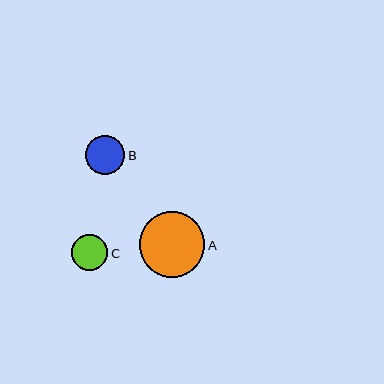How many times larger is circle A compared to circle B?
Circle A is approximately 1.7 times the size of circle B.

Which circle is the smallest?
Circle C is the smallest with a size of approximately 36 pixels.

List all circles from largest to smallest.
From largest to smallest: A, B, C.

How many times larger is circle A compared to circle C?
Circle A is approximately 1.8 times the size of circle C.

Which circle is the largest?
Circle A is the largest with a size of approximately 66 pixels.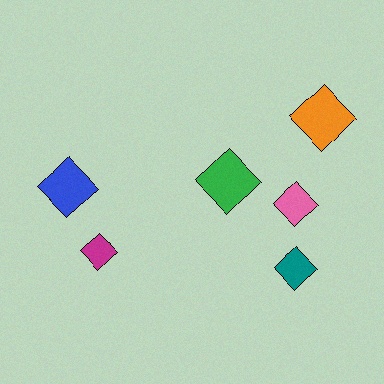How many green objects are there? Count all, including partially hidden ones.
There is 1 green object.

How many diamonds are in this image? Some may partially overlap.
There are 6 diamonds.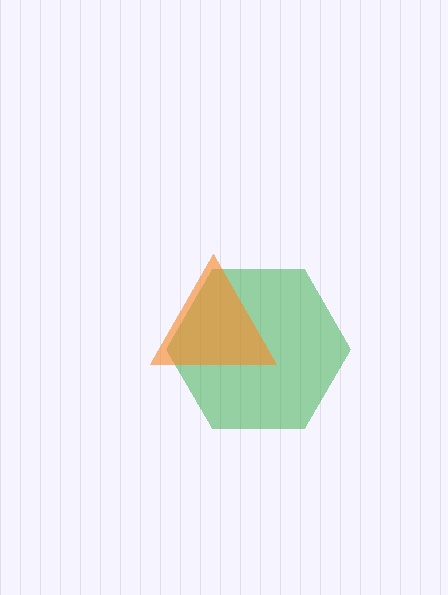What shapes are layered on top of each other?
The layered shapes are: a green hexagon, an orange triangle.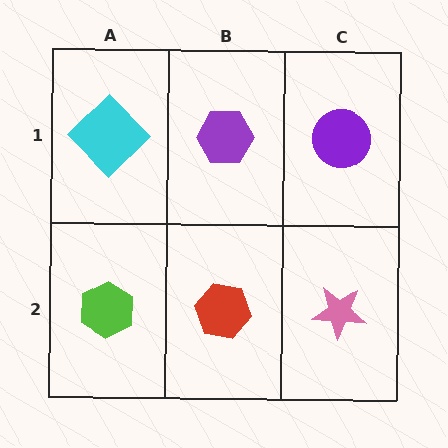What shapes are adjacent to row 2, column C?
A purple circle (row 1, column C), a red hexagon (row 2, column B).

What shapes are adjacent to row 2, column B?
A purple hexagon (row 1, column B), a lime hexagon (row 2, column A), a pink star (row 2, column C).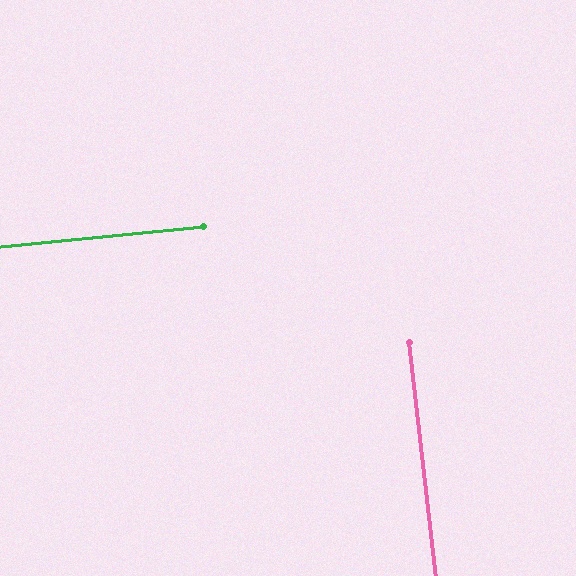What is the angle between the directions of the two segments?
Approximately 89 degrees.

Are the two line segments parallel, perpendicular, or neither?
Perpendicular — they meet at approximately 89°.